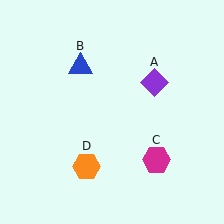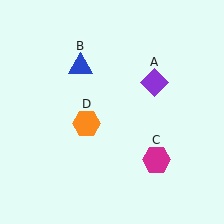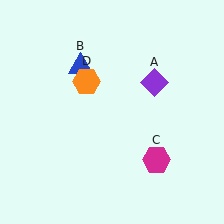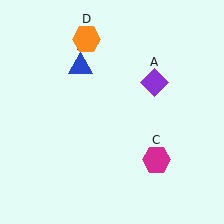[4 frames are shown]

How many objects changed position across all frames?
1 object changed position: orange hexagon (object D).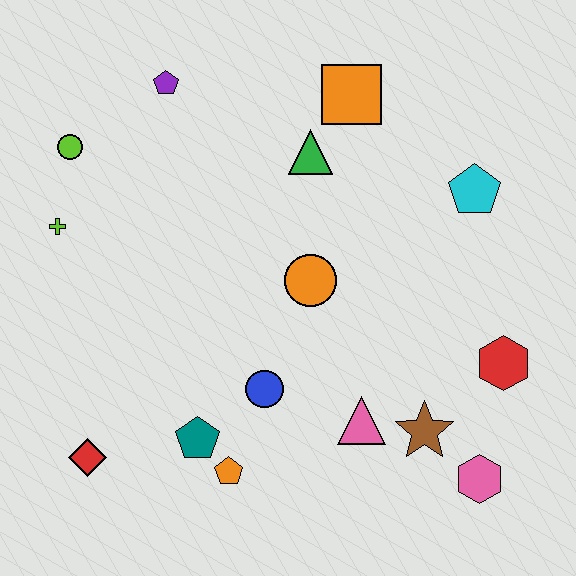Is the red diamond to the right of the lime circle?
Yes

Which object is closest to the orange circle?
The blue circle is closest to the orange circle.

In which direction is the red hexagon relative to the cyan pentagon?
The red hexagon is below the cyan pentagon.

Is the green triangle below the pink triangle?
No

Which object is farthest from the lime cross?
The pink hexagon is farthest from the lime cross.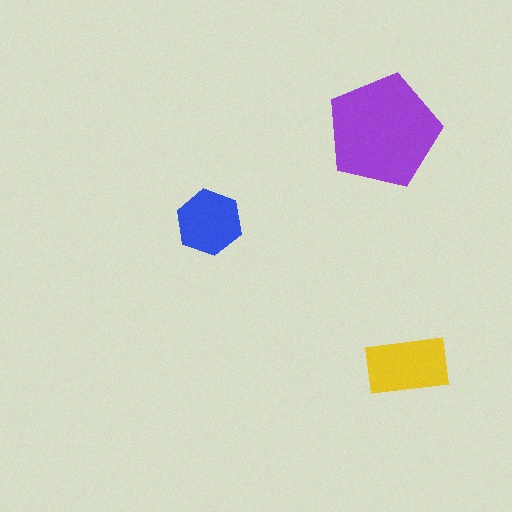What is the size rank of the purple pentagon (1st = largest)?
1st.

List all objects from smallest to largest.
The blue hexagon, the yellow rectangle, the purple pentagon.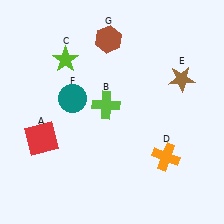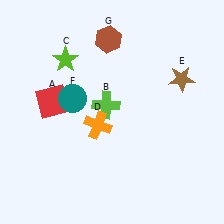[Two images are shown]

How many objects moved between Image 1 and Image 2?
2 objects moved between the two images.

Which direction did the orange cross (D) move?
The orange cross (D) moved left.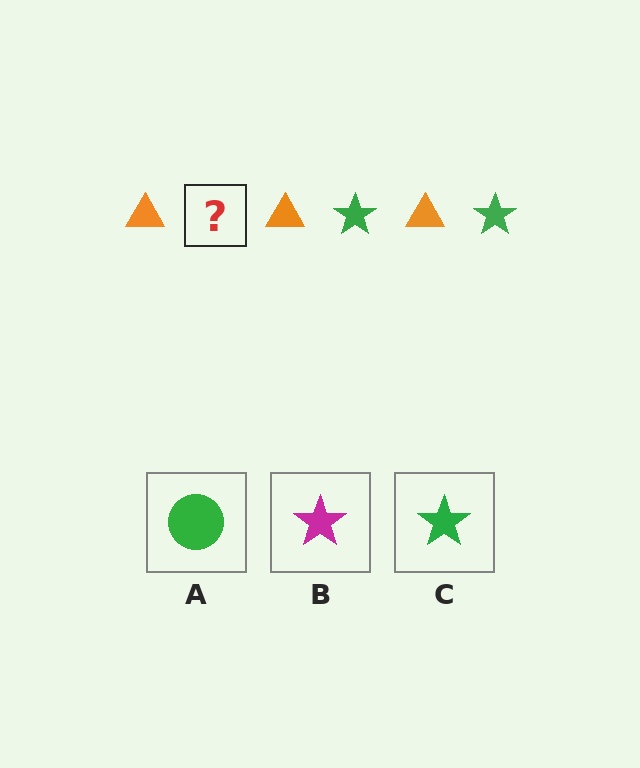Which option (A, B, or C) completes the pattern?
C.